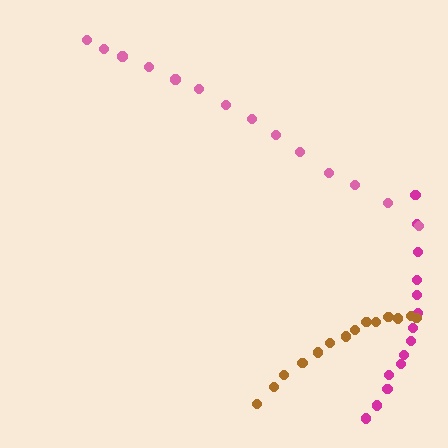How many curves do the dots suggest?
There are 3 distinct paths.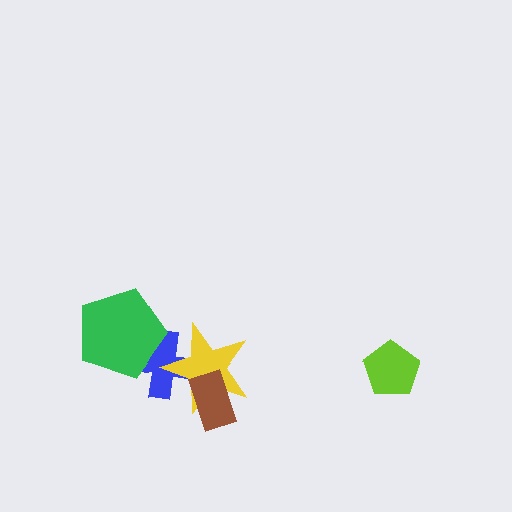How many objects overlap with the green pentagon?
1 object overlaps with the green pentagon.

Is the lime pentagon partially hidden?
No, no other shape covers it.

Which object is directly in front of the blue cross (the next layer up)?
The yellow star is directly in front of the blue cross.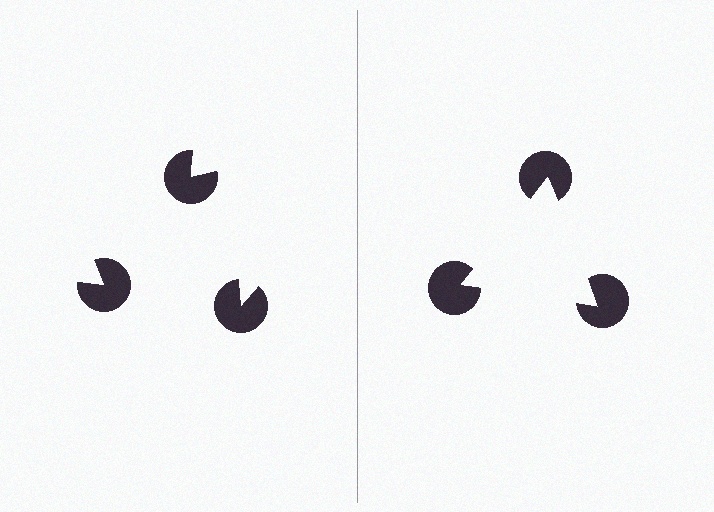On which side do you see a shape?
An illusory triangle appears on the right side. On the left side the wedge cuts are rotated, so no coherent shape forms.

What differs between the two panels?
The pac-man discs are positioned identically on both sides; only the wedge orientations differ. On the right they align to a triangle; on the left they are misaligned.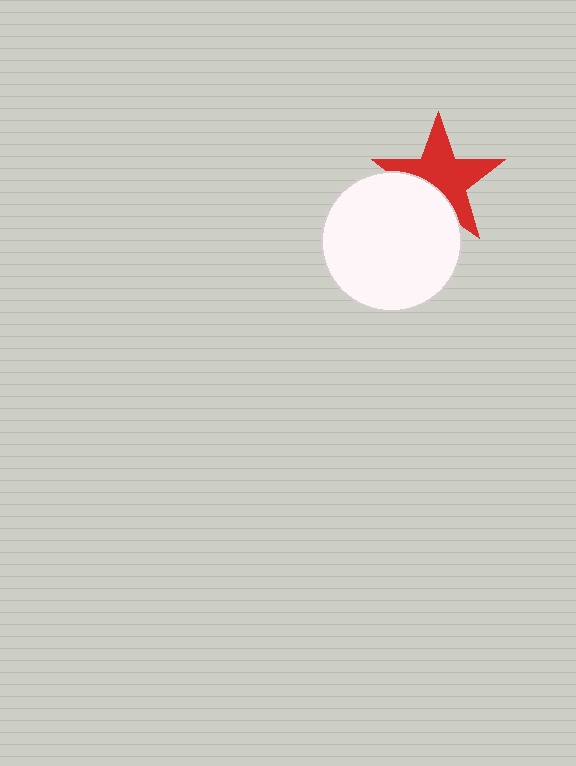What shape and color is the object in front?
The object in front is a white circle.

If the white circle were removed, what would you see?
You would see the complete red star.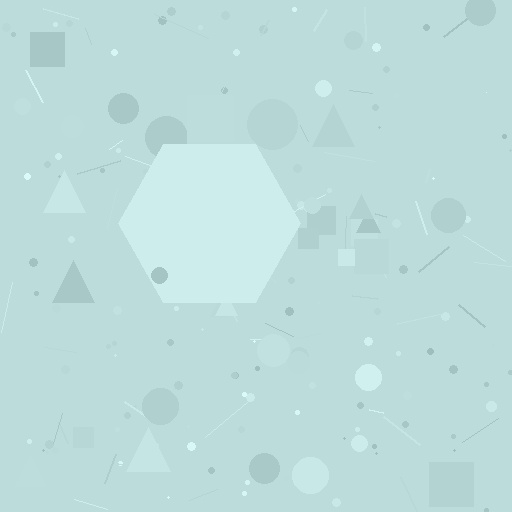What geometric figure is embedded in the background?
A hexagon is embedded in the background.